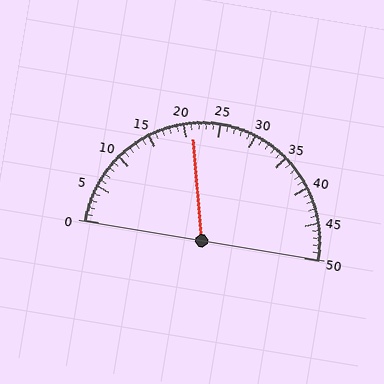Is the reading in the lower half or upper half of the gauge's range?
The reading is in the lower half of the range (0 to 50).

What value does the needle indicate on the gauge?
The needle indicates approximately 21.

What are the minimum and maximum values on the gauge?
The gauge ranges from 0 to 50.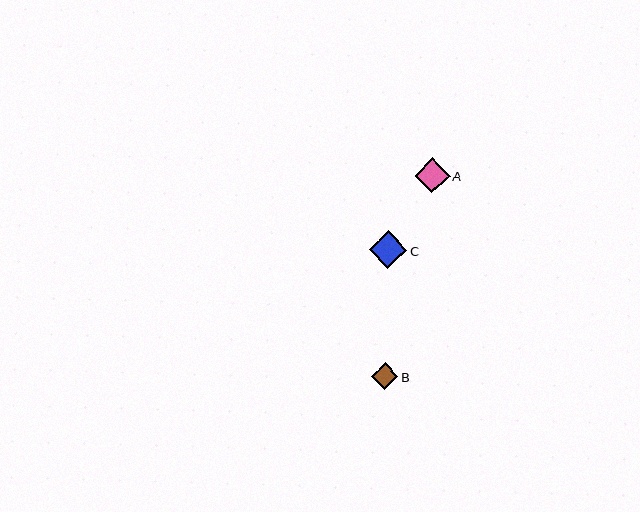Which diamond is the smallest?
Diamond B is the smallest with a size of approximately 27 pixels.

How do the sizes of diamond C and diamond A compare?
Diamond C and diamond A are approximately the same size.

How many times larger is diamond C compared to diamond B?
Diamond C is approximately 1.4 times the size of diamond B.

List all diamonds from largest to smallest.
From largest to smallest: C, A, B.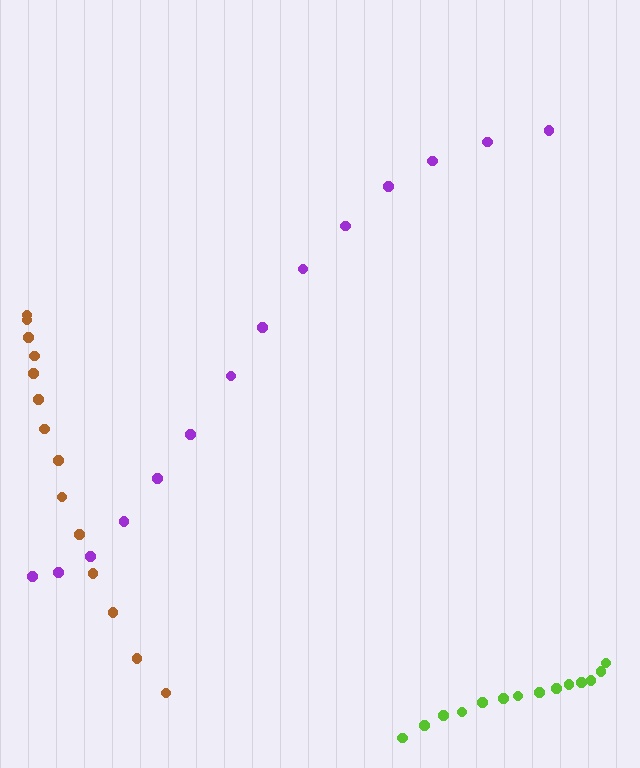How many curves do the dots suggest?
There are 3 distinct paths.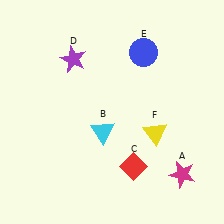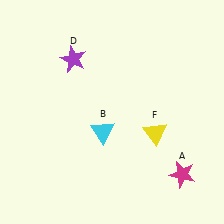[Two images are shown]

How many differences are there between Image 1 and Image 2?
There are 2 differences between the two images.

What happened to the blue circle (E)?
The blue circle (E) was removed in Image 2. It was in the top-right area of Image 1.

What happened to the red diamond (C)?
The red diamond (C) was removed in Image 2. It was in the bottom-right area of Image 1.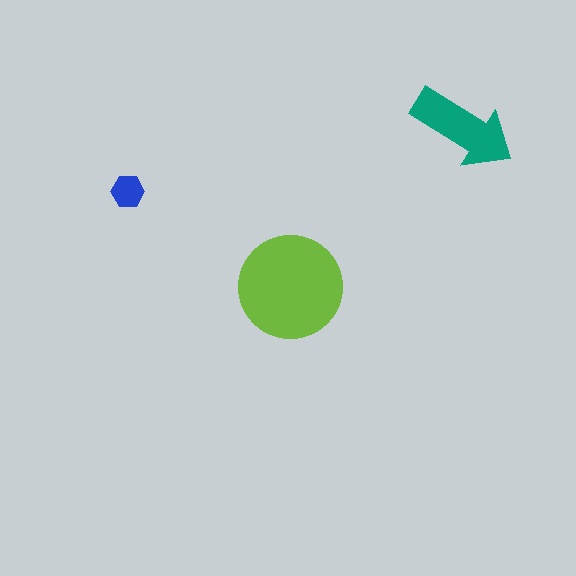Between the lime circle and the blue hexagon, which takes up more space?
The lime circle.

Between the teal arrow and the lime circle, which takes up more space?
The lime circle.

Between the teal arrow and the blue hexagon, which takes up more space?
The teal arrow.